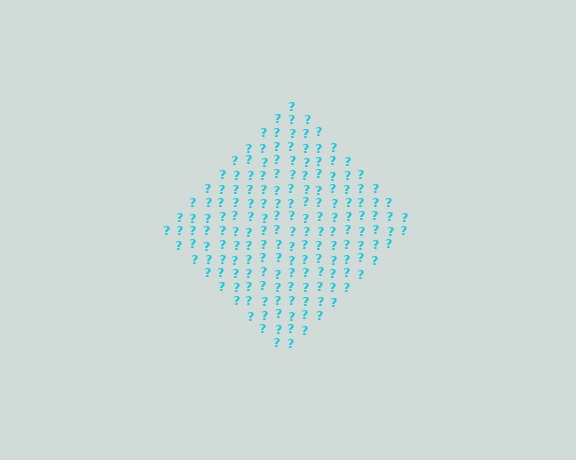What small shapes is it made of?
It is made of small question marks.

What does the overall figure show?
The overall figure shows a diamond.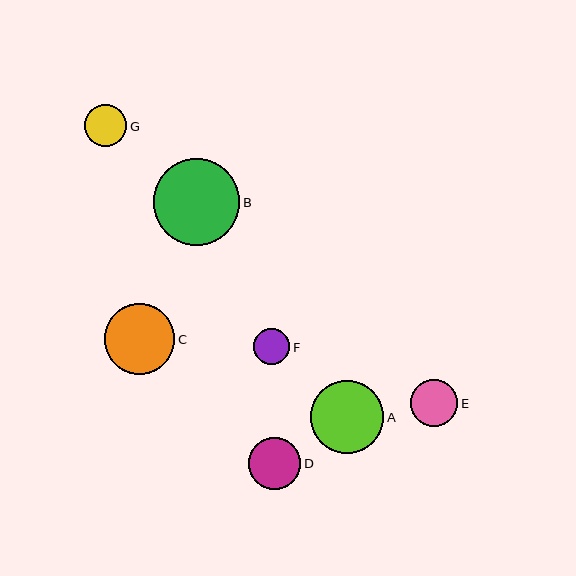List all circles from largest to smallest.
From largest to smallest: B, A, C, D, E, G, F.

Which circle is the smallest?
Circle F is the smallest with a size of approximately 36 pixels.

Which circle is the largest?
Circle B is the largest with a size of approximately 86 pixels.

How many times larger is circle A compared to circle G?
Circle A is approximately 1.8 times the size of circle G.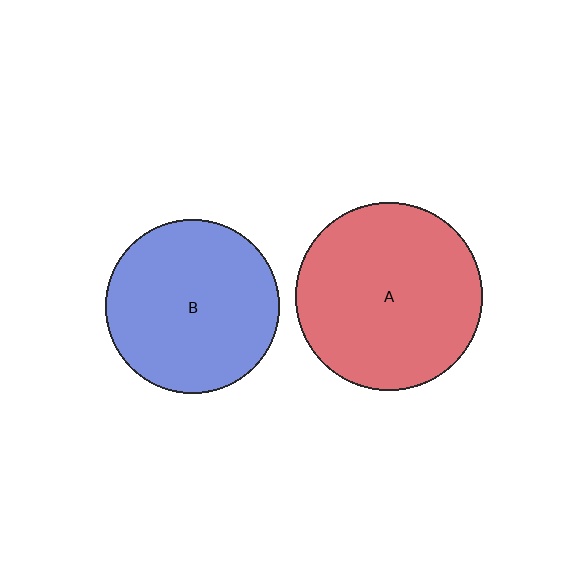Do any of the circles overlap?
No, none of the circles overlap.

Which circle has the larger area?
Circle A (red).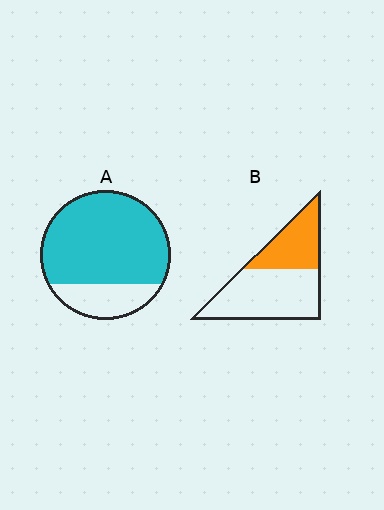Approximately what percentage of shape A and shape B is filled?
A is approximately 75% and B is approximately 35%.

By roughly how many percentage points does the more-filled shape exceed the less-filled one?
By roughly 40 percentage points (A over B).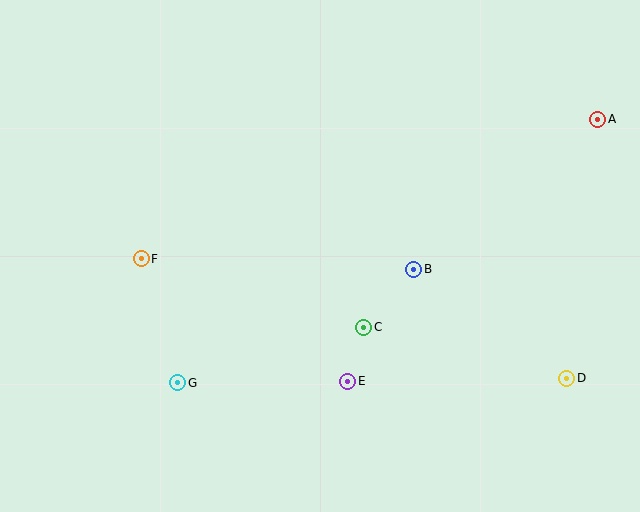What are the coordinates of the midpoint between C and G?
The midpoint between C and G is at (271, 355).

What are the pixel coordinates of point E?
Point E is at (348, 381).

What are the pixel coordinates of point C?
Point C is at (364, 327).